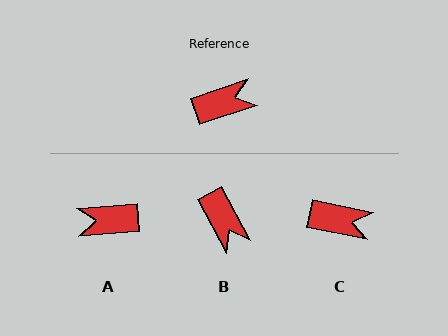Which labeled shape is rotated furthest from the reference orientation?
A, about 166 degrees away.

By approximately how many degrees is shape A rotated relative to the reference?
Approximately 166 degrees counter-clockwise.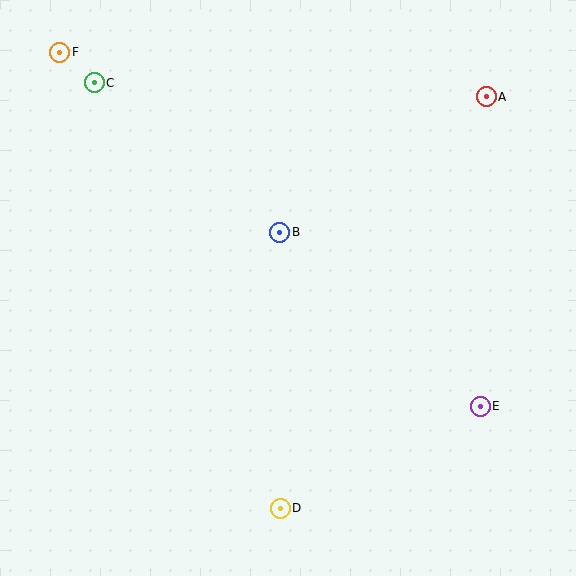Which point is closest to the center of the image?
Point B at (280, 232) is closest to the center.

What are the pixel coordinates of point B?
Point B is at (280, 232).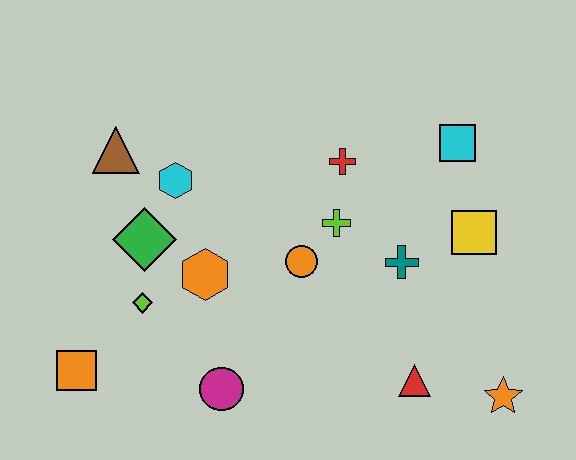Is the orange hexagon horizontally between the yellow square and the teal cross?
No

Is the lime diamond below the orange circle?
Yes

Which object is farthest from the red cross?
The orange square is farthest from the red cross.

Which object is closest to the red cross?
The lime cross is closest to the red cross.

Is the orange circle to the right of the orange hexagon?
Yes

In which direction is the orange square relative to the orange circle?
The orange square is to the left of the orange circle.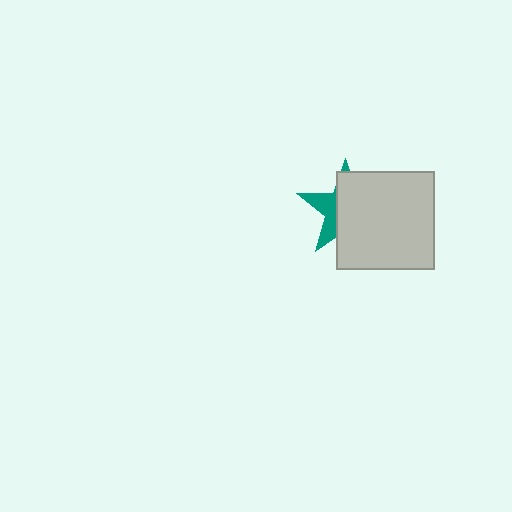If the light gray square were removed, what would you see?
You would see the complete teal star.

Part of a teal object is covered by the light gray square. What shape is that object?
It is a star.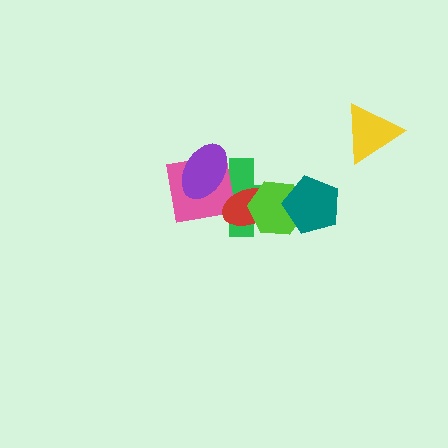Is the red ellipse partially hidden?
Yes, it is partially covered by another shape.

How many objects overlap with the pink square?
3 objects overlap with the pink square.